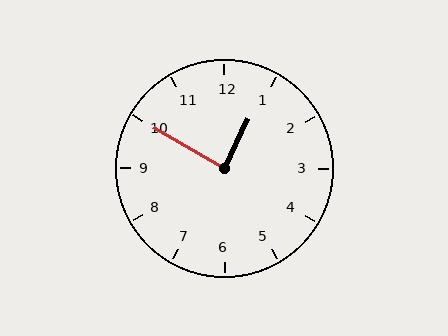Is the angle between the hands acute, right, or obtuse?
It is right.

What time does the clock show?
12:50.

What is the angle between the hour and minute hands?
Approximately 85 degrees.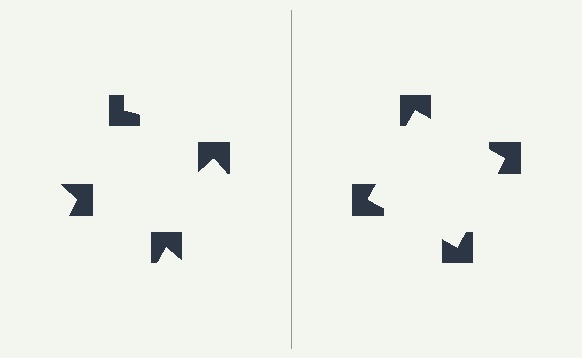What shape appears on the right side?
An illusory square.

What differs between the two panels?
The notched squares are positioned identically on both sides; only the wedge orientations differ. On the right they align to a square; on the left they are misaligned.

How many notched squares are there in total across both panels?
8 — 4 on each side.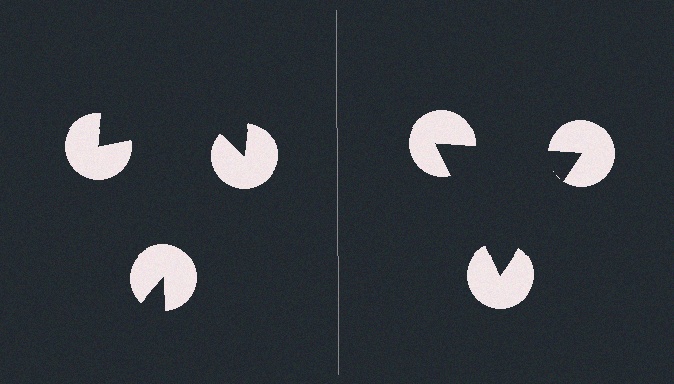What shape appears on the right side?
An illusory triangle.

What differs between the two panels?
The pac-man discs are positioned identically on both sides; only the wedge orientations differ. On the right they align to a triangle; on the left they are misaligned.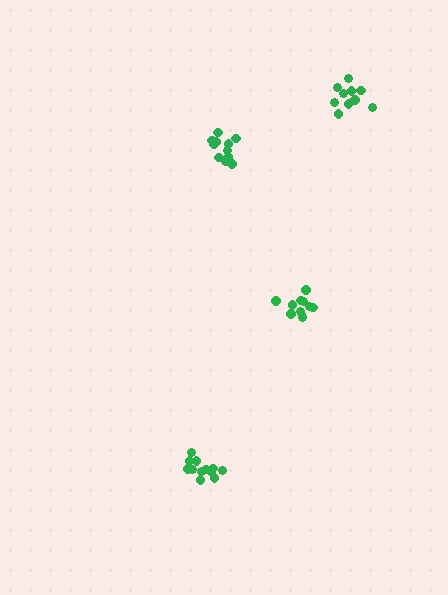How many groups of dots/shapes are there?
There are 4 groups.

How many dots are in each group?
Group 1: 11 dots, Group 2: 12 dots, Group 3: 10 dots, Group 4: 11 dots (44 total).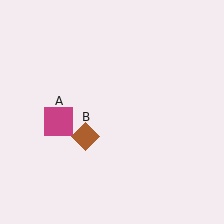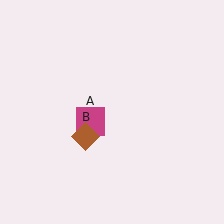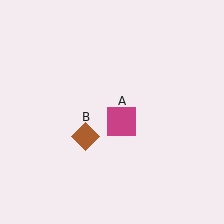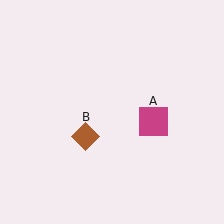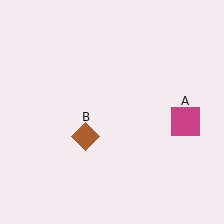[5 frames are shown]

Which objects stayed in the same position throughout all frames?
Brown diamond (object B) remained stationary.